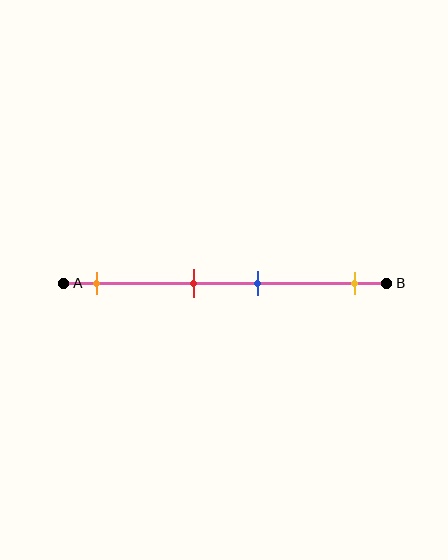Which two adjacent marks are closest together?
The red and blue marks are the closest adjacent pair.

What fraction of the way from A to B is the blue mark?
The blue mark is approximately 60% (0.6) of the way from A to B.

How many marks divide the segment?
There are 4 marks dividing the segment.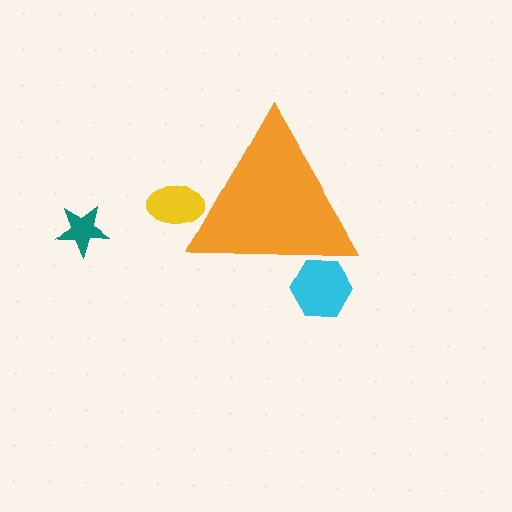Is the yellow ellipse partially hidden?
Yes, the yellow ellipse is partially hidden behind the orange triangle.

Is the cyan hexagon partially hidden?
Yes, the cyan hexagon is partially hidden behind the orange triangle.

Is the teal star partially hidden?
No, the teal star is fully visible.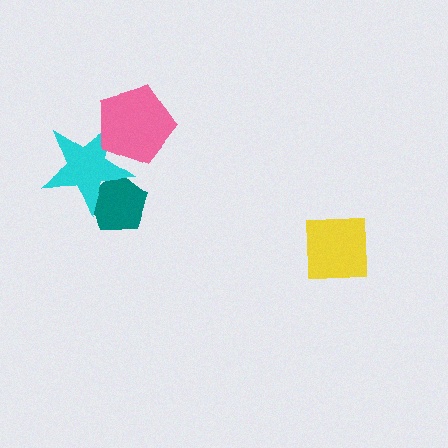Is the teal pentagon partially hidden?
Yes, it is partially covered by another shape.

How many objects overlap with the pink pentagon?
1 object overlaps with the pink pentagon.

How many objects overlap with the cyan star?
2 objects overlap with the cyan star.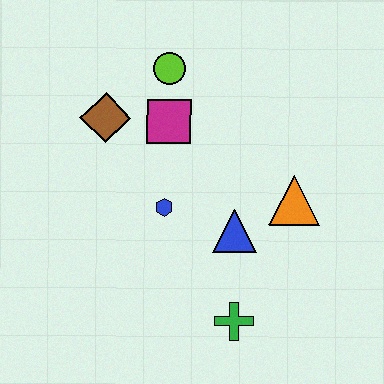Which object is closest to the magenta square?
The lime circle is closest to the magenta square.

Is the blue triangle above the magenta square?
No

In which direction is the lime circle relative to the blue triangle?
The lime circle is above the blue triangle.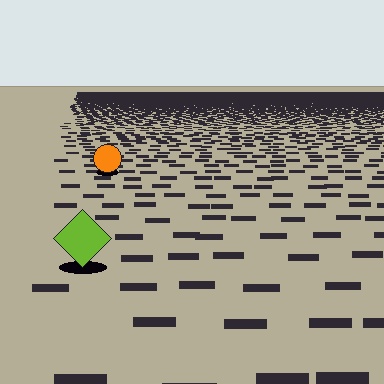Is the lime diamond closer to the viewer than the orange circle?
Yes. The lime diamond is closer — you can tell from the texture gradient: the ground texture is coarser near it.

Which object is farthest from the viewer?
The orange circle is farthest from the viewer. It appears smaller and the ground texture around it is denser.